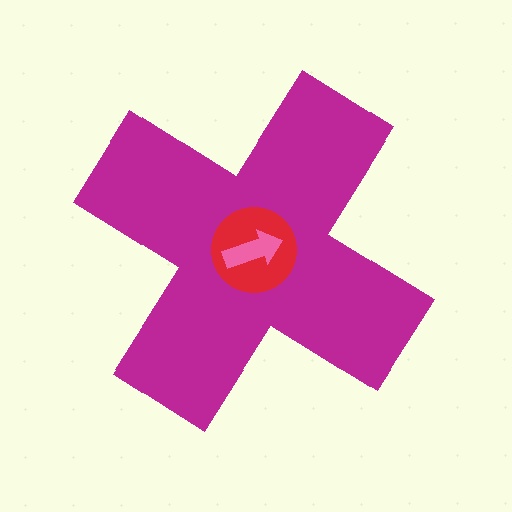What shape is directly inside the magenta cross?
The red circle.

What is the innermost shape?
The pink arrow.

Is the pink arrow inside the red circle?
Yes.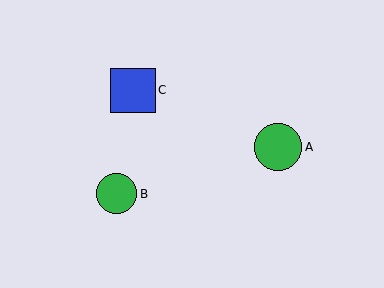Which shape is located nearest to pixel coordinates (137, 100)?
The blue square (labeled C) at (133, 90) is nearest to that location.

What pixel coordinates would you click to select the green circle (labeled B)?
Click at (117, 194) to select the green circle B.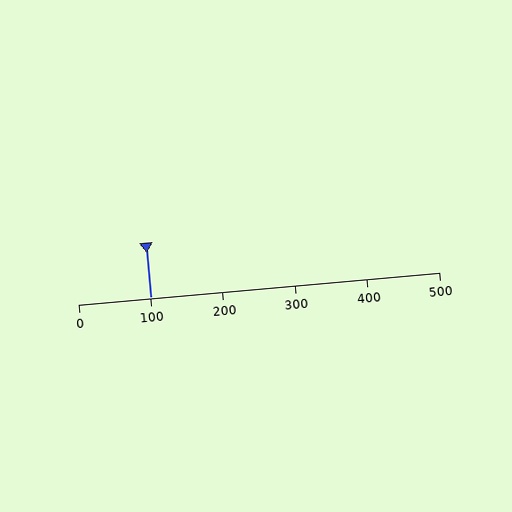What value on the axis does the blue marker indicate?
The marker indicates approximately 100.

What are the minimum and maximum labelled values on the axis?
The axis runs from 0 to 500.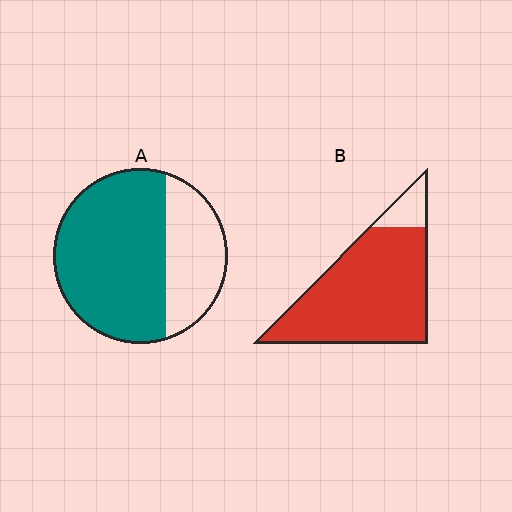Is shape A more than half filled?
Yes.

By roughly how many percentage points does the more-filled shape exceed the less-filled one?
By roughly 20 percentage points (B over A).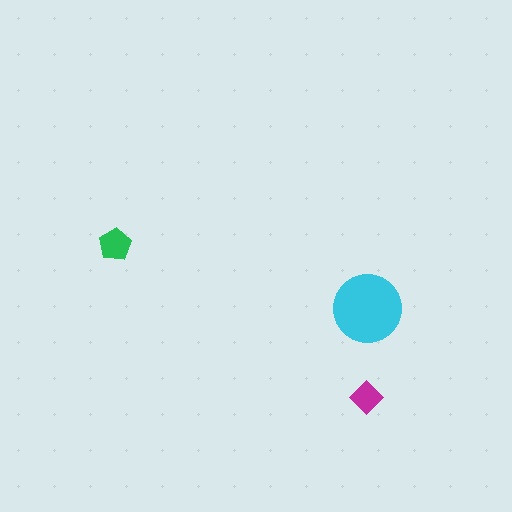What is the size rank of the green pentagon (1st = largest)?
2nd.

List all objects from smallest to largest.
The magenta diamond, the green pentagon, the cyan circle.